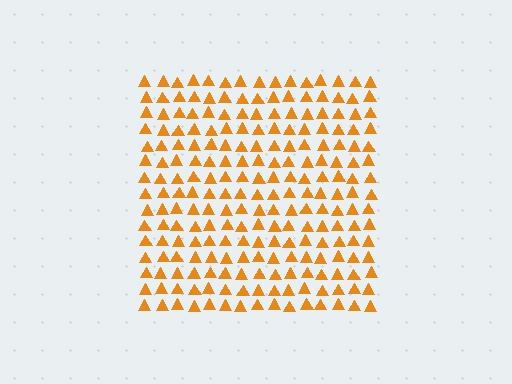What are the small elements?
The small elements are triangles.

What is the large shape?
The large shape is a square.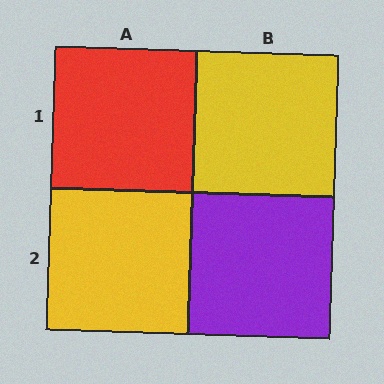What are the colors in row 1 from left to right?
Red, yellow.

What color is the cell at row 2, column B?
Purple.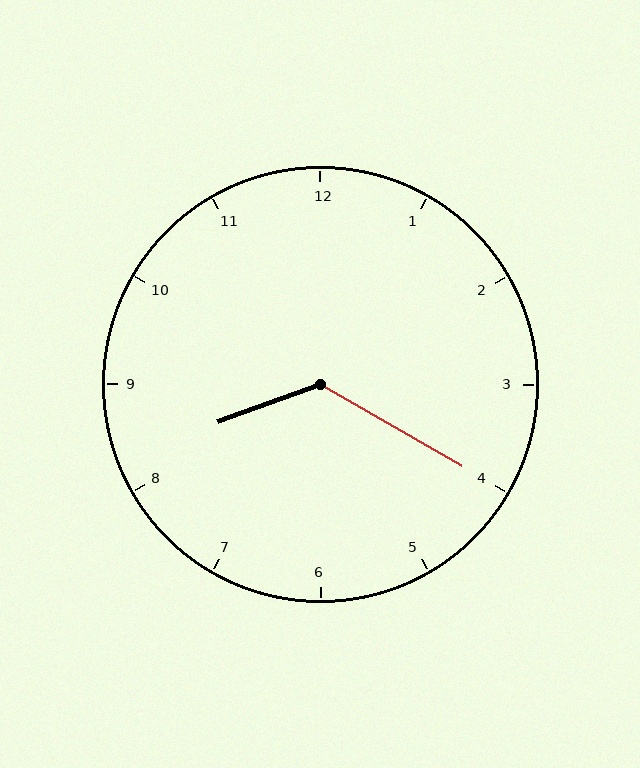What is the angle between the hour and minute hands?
Approximately 130 degrees.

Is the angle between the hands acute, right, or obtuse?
It is obtuse.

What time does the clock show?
8:20.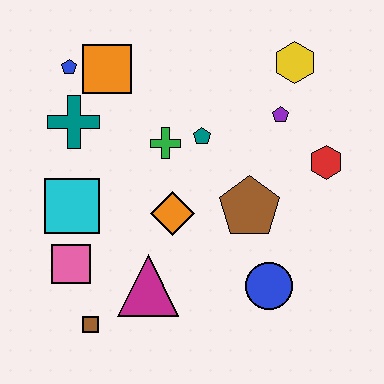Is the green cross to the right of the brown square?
Yes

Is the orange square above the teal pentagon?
Yes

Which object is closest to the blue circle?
The brown pentagon is closest to the blue circle.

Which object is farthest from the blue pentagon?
The blue circle is farthest from the blue pentagon.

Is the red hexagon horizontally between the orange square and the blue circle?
No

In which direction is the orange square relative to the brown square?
The orange square is above the brown square.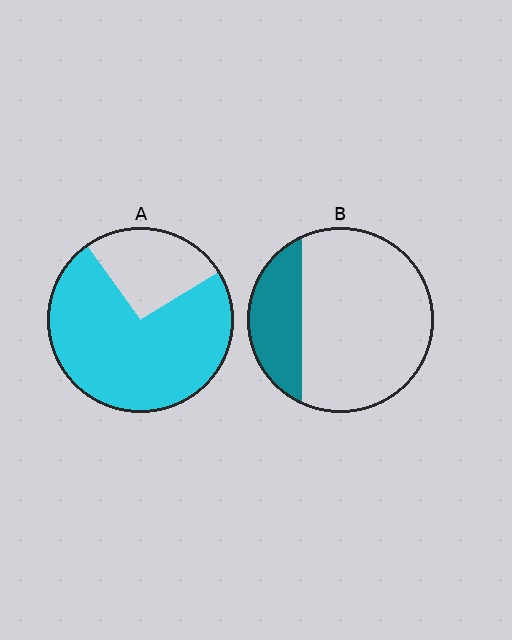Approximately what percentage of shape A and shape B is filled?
A is approximately 75% and B is approximately 25%.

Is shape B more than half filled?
No.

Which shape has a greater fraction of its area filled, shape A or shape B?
Shape A.